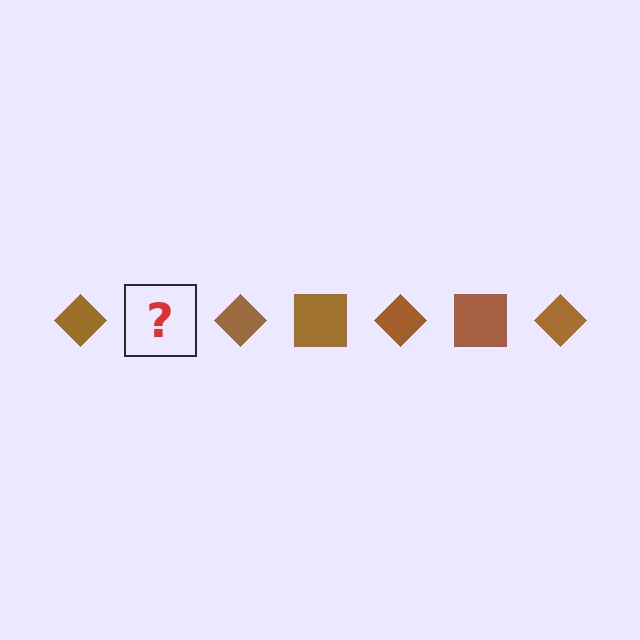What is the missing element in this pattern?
The missing element is a brown square.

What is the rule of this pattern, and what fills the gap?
The rule is that the pattern cycles through diamond, square shapes in brown. The gap should be filled with a brown square.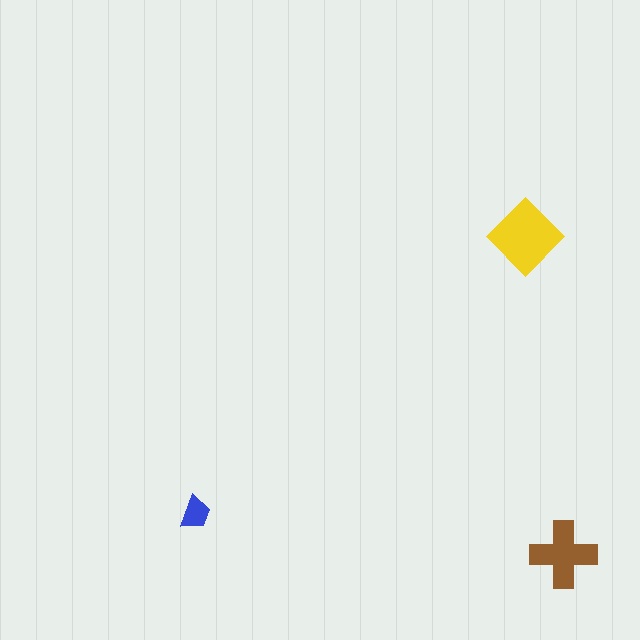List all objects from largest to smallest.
The yellow diamond, the brown cross, the blue trapezoid.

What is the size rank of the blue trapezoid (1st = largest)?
3rd.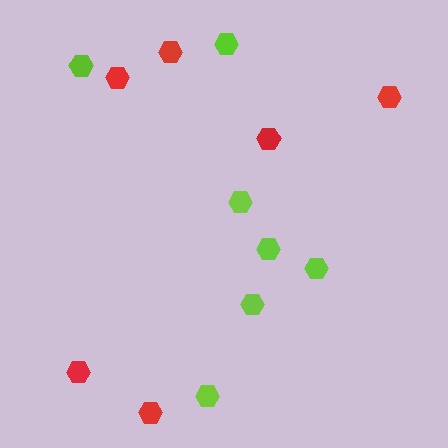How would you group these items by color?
There are 2 groups: one group of red hexagons (6) and one group of lime hexagons (7).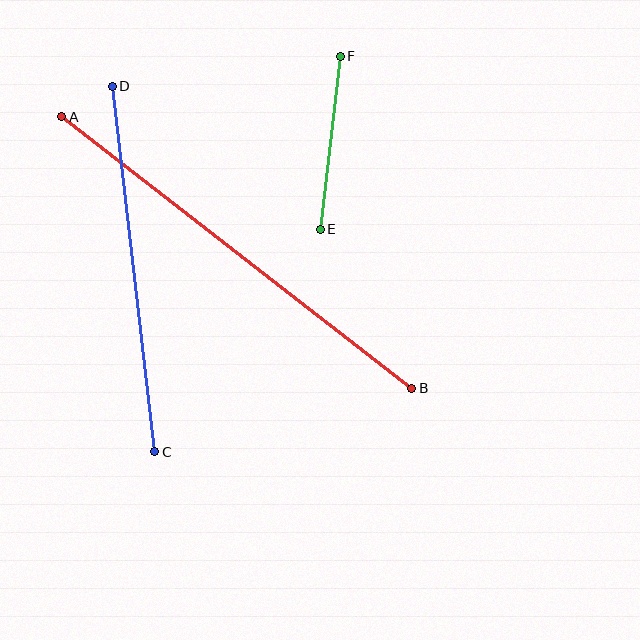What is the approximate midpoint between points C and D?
The midpoint is at approximately (134, 269) pixels.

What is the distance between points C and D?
The distance is approximately 368 pixels.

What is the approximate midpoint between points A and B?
The midpoint is at approximately (237, 252) pixels.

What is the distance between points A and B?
The distance is approximately 443 pixels.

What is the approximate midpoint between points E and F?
The midpoint is at approximately (330, 143) pixels.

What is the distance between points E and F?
The distance is approximately 174 pixels.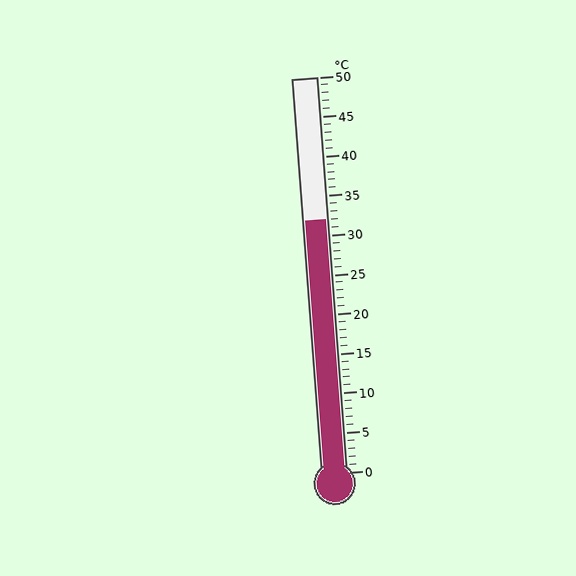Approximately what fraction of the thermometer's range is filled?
The thermometer is filled to approximately 65% of its range.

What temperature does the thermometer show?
The thermometer shows approximately 32°C.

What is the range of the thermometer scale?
The thermometer scale ranges from 0°C to 50°C.